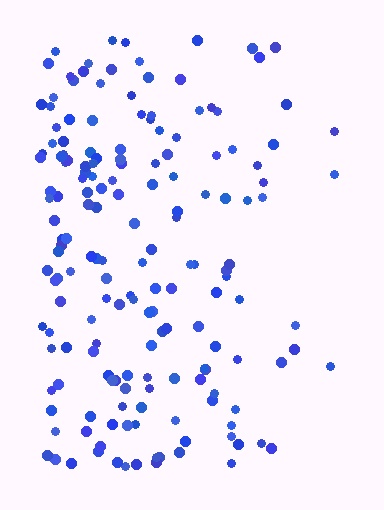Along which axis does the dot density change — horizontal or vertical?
Horizontal.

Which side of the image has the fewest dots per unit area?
The right.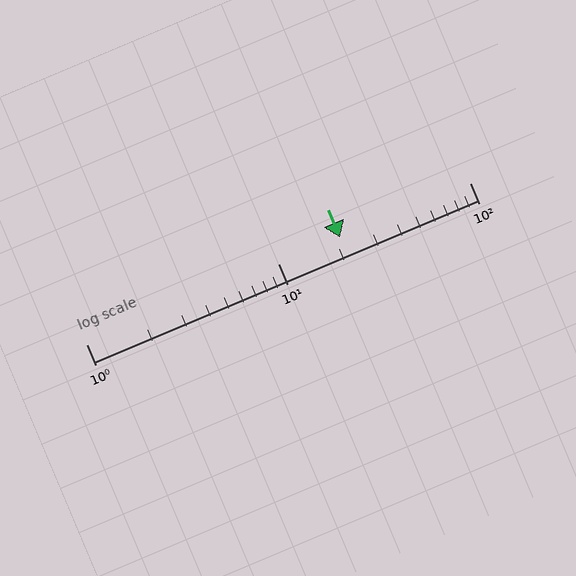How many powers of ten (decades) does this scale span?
The scale spans 2 decades, from 1 to 100.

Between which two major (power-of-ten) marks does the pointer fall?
The pointer is between 10 and 100.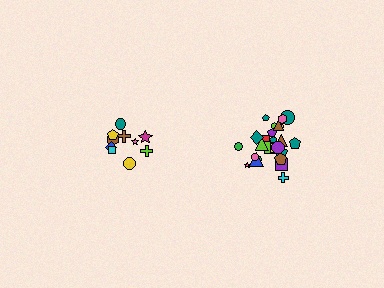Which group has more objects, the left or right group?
The right group.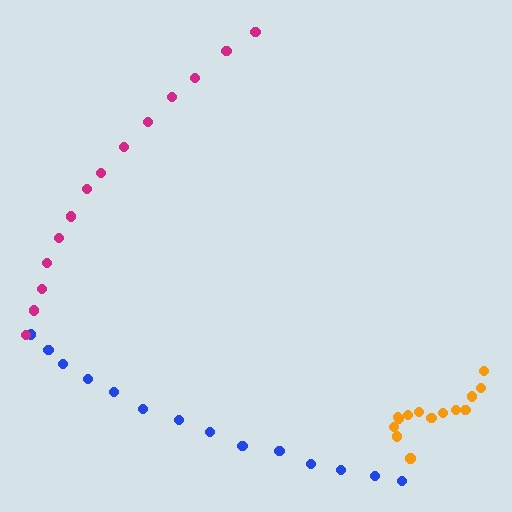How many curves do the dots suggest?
There are 3 distinct paths.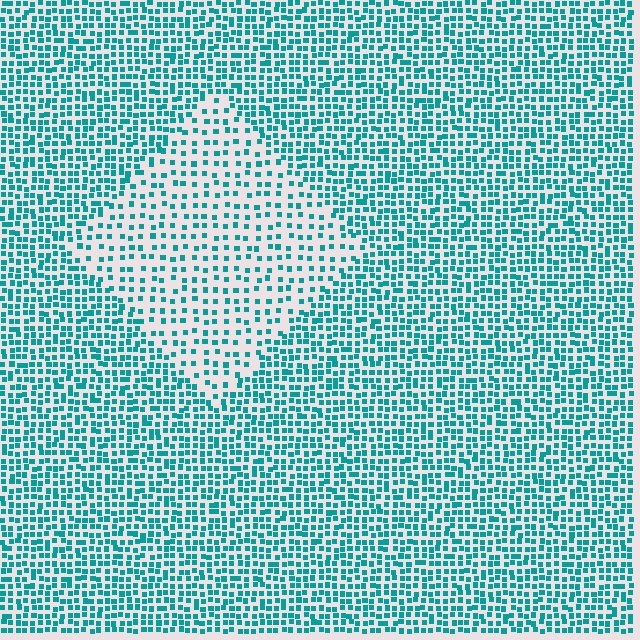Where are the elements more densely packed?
The elements are more densely packed outside the diamond boundary.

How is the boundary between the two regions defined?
The boundary is defined by a change in element density (approximately 2.0x ratio). All elements are the same color, size, and shape.